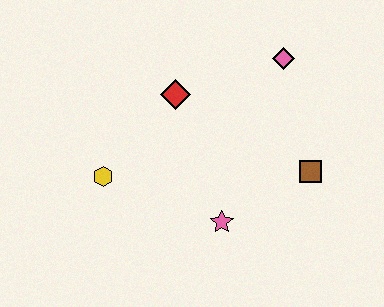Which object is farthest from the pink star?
The pink diamond is farthest from the pink star.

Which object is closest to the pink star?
The brown square is closest to the pink star.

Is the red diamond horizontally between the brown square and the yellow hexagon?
Yes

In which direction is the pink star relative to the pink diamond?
The pink star is below the pink diamond.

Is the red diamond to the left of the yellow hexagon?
No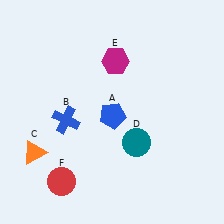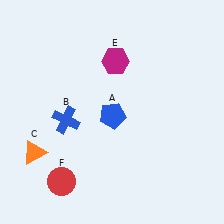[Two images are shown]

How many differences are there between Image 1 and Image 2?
There is 1 difference between the two images.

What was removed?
The teal circle (D) was removed in Image 2.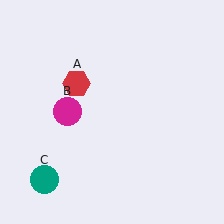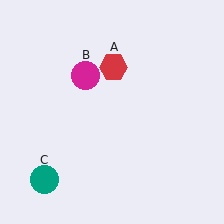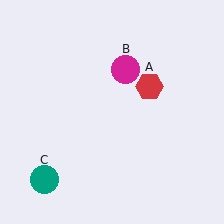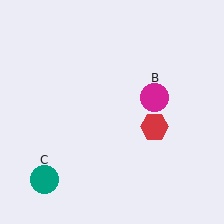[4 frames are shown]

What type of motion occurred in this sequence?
The red hexagon (object A), magenta circle (object B) rotated clockwise around the center of the scene.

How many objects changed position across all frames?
2 objects changed position: red hexagon (object A), magenta circle (object B).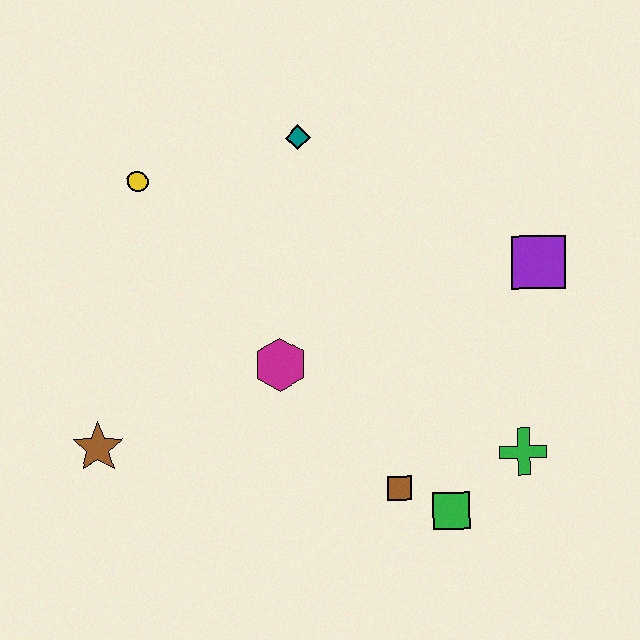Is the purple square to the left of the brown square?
No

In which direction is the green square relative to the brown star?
The green square is to the right of the brown star.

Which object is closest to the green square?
The brown square is closest to the green square.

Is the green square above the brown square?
No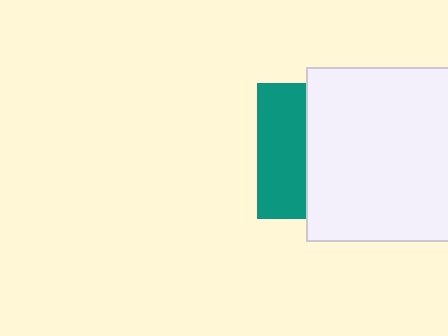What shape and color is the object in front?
The object in front is a white rectangle.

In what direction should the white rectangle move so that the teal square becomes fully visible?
The white rectangle should move right. That is the shortest direction to clear the overlap and leave the teal square fully visible.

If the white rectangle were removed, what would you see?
You would see the complete teal square.